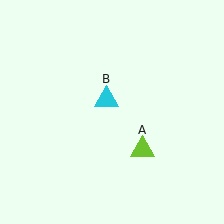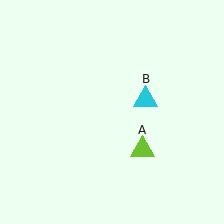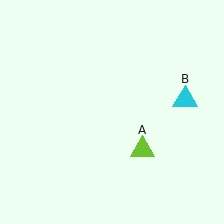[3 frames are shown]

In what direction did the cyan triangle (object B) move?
The cyan triangle (object B) moved right.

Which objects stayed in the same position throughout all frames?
Lime triangle (object A) remained stationary.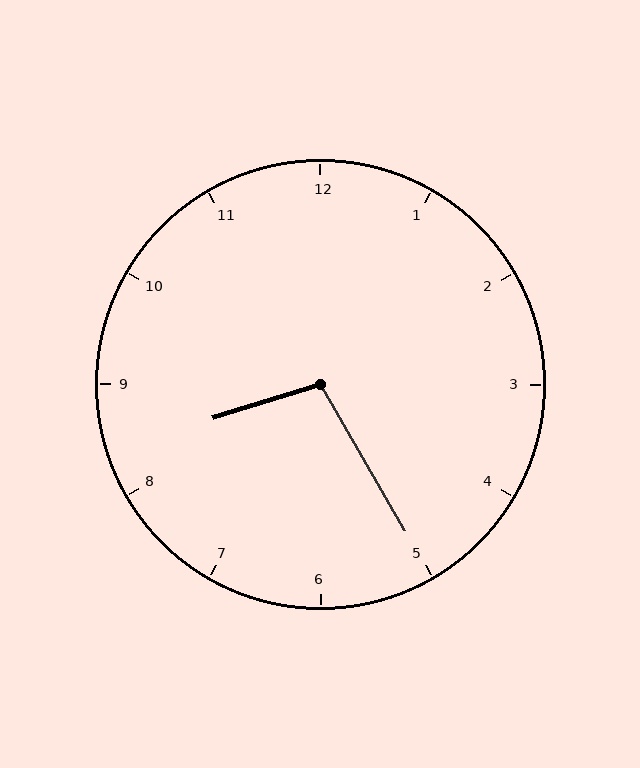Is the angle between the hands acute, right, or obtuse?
It is obtuse.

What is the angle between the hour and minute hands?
Approximately 102 degrees.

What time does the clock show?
8:25.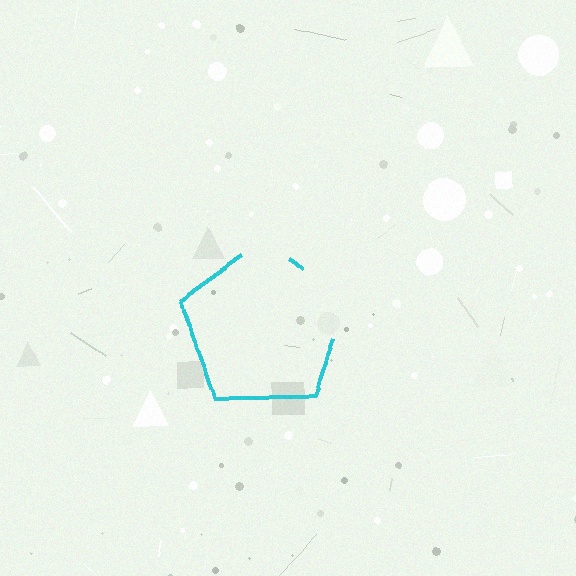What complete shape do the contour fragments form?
The contour fragments form a pentagon.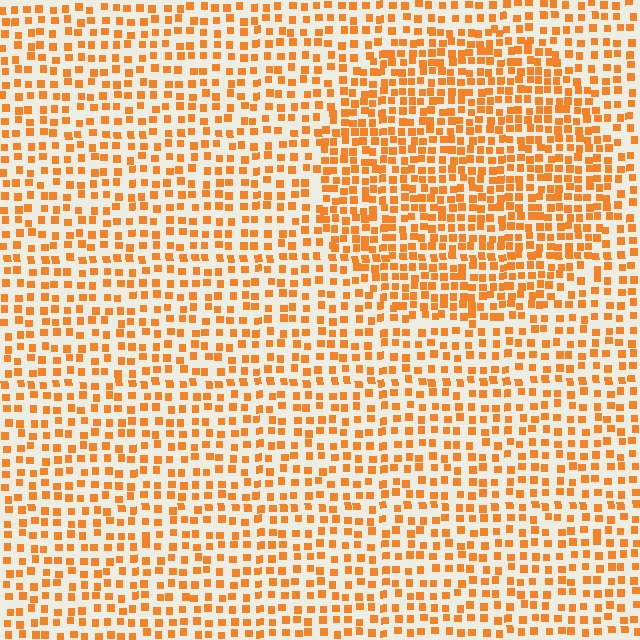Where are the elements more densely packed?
The elements are more densely packed inside the circle boundary.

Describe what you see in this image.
The image contains small orange elements arranged at two different densities. A circle-shaped region is visible where the elements are more densely packed than the surrounding area.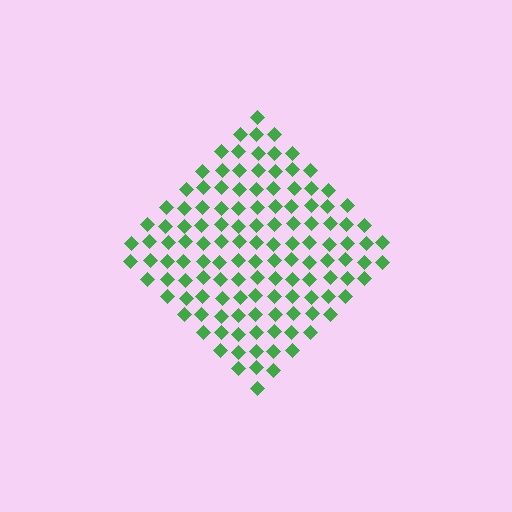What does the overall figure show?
The overall figure shows a diamond.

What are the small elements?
The small elements are diamonds.